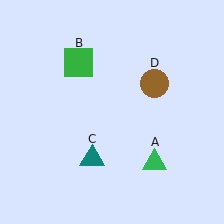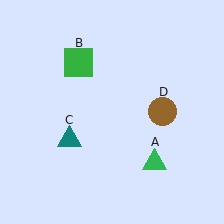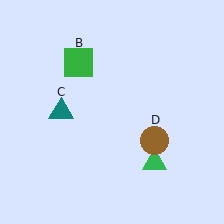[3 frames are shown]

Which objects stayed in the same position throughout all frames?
Green triangle (object A) and green square (object B) remained stationary.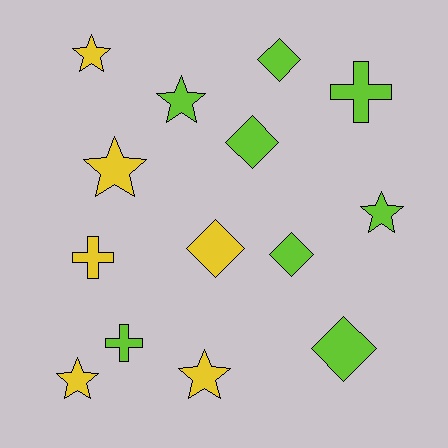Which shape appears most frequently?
Star, with 6 objects.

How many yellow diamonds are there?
There is 1 yellow diamond.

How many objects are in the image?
There are 14 objects.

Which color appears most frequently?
Lime, with 8 objects.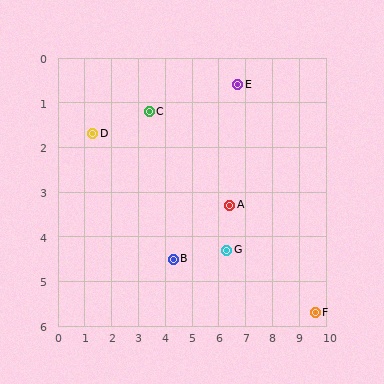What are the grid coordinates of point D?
Point D is at approximately (1.3, 1.7).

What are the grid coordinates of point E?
Point E is at approximately (6.7, 0.6).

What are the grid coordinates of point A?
Point A is at approximately (6.4, 3.3).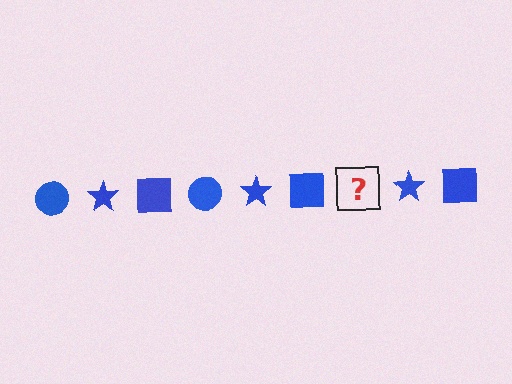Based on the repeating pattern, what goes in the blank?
The blank should be a blue circle.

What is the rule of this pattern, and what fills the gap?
The rule is that the pattern cycles through circle, star, square shapes in blue. The gap should be filled with a blue circle.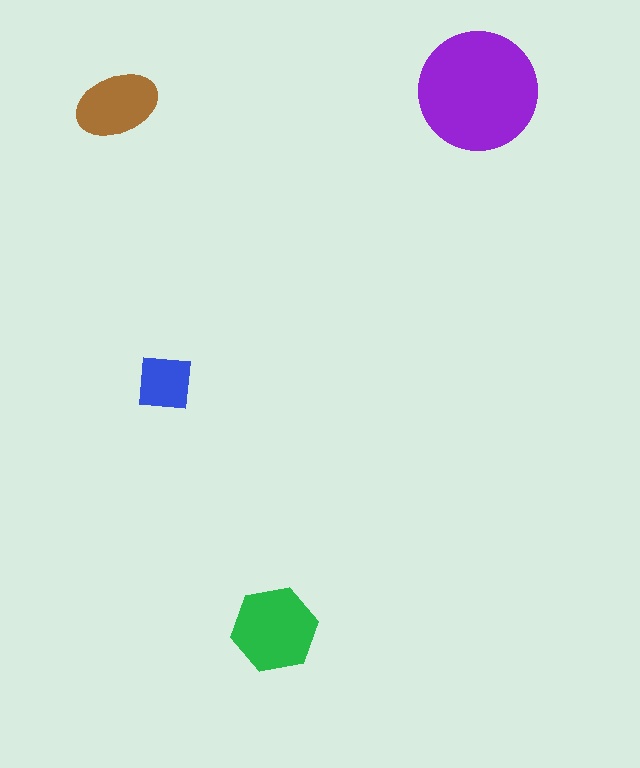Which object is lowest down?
The green hexagon is bottommost.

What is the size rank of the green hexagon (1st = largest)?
2nd.